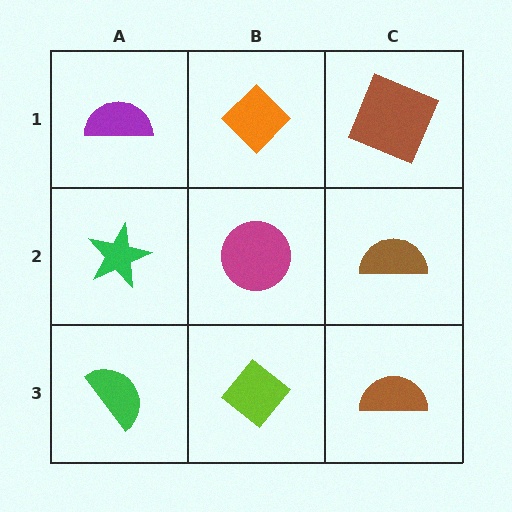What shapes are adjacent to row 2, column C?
A brown square (row 1, column C), a brown semicircle (row 3, column C), a magenta circle (row 2, column B).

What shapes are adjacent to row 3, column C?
A brown semicircle (row 2, column C), a lime diamond (row 3, column B).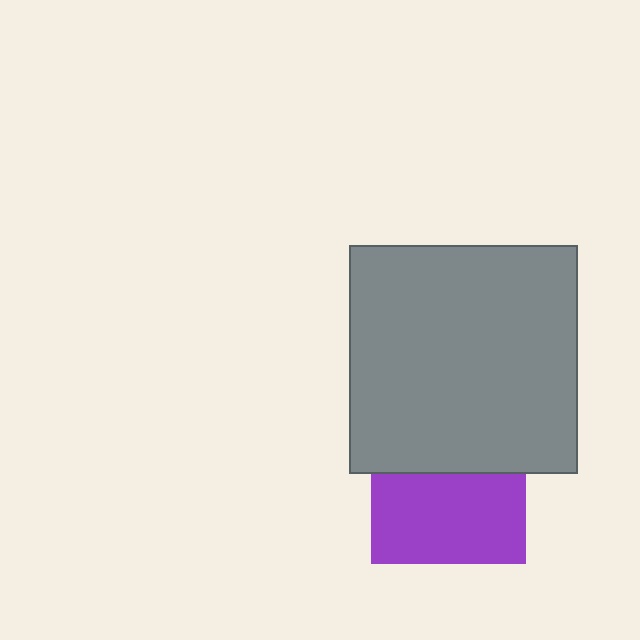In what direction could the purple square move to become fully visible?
The purple square could move down. That would shift it out from behind the gray square entirely.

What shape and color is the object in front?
The object in front is a gray square.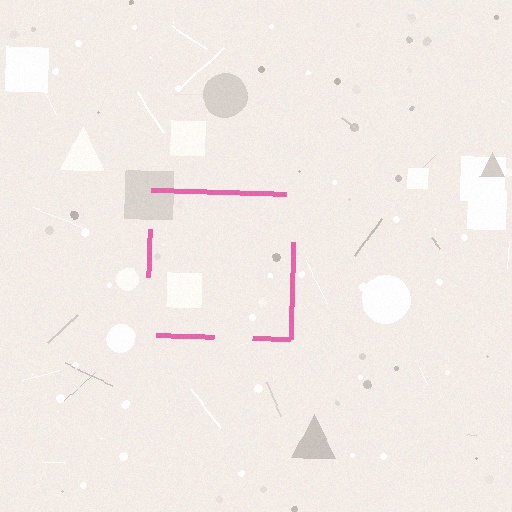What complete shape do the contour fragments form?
The contour fragments form a square.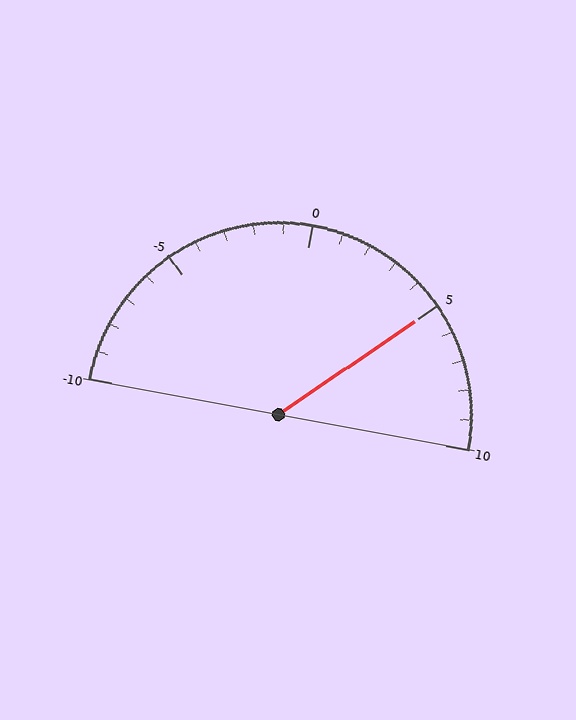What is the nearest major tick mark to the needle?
The nearest major tick mark is 5.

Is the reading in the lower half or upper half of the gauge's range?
The reading is in the upper half of the range (-10 to 10).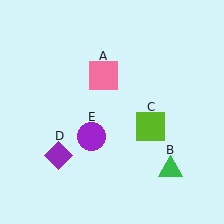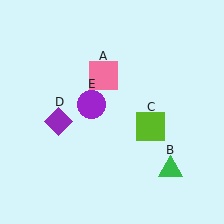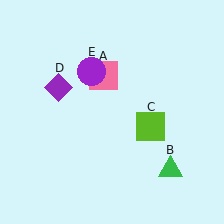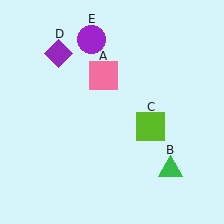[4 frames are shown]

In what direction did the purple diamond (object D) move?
The purple diamond (object D) moved up.